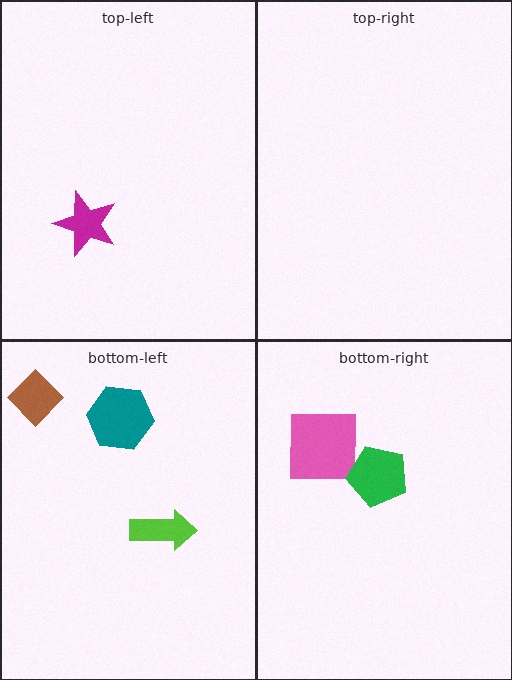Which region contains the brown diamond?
The bottom-left region.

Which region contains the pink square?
The bottom-right region.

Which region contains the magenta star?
The top-left region.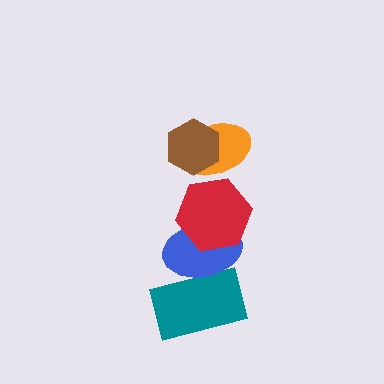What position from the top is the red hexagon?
The red hexagon is 3rd from the top.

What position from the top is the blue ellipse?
The blue ellipse is 4th from the top.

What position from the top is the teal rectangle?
The teal rectangle is 5th from the top.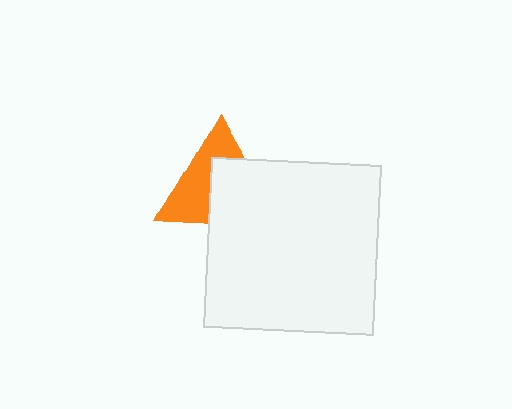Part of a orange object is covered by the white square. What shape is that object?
It is a triangle.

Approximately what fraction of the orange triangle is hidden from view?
Roughly 50% of the orange triangle is hidden behind the white square.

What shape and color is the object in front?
The object in front is a white square.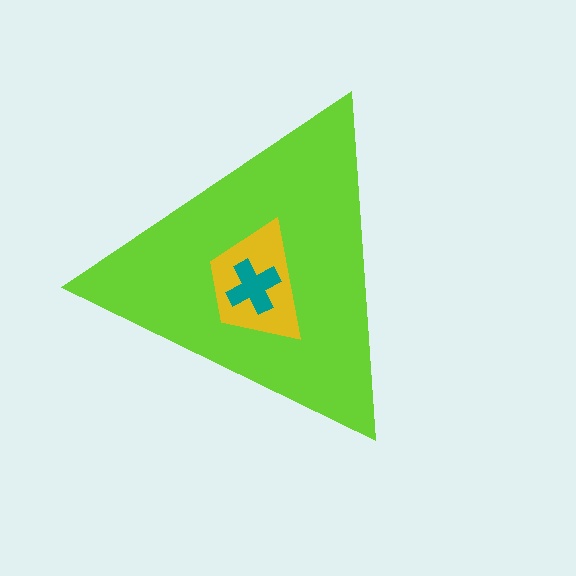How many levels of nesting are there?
3.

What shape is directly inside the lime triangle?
The yellow trapezoid.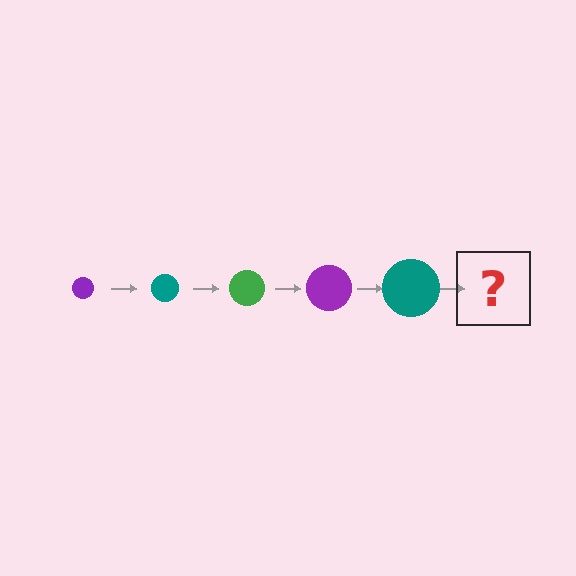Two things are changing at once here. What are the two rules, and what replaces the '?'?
The two rules are that the circle grows larger each step and the color cycles through purple, teal, and green. The '?' should be a green circle, larger than the previous one.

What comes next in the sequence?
The next element should be a green circle, larger than the previous one.